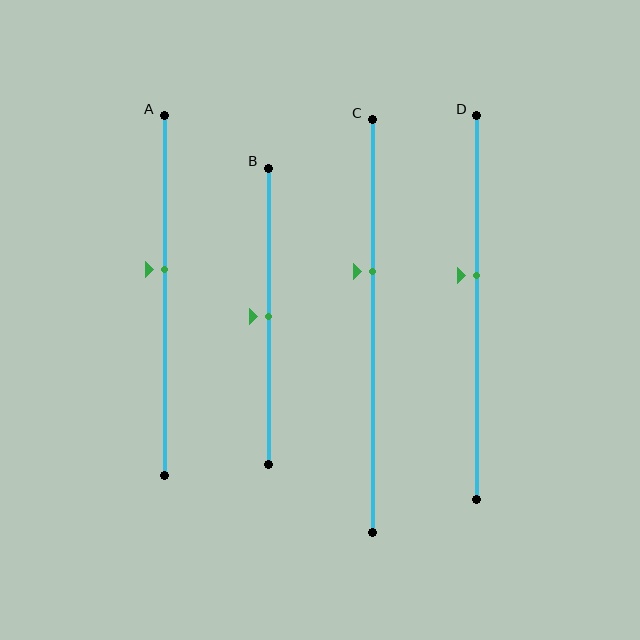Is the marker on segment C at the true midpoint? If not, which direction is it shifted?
No, the marker on segment C is shifted upward by about 13% of the segment length.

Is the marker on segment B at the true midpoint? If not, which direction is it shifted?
Yes, the marker on segment B is at the true midpoint.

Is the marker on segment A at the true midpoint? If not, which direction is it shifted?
No, the marker on segment A is shifted upward by about 7% of the segment length.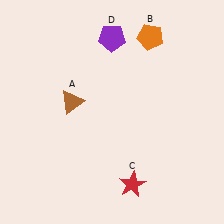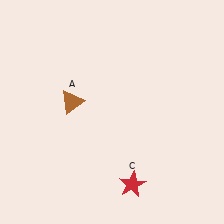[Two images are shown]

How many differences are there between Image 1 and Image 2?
There are 2 differences between the two images.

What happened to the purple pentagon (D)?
The purple pentagon (D) was removed in Image 2. It was in the top-left area of Image 1.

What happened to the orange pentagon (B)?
The orange pentagon (B) was removed in Image 2. It was in the top-right area of Image 1.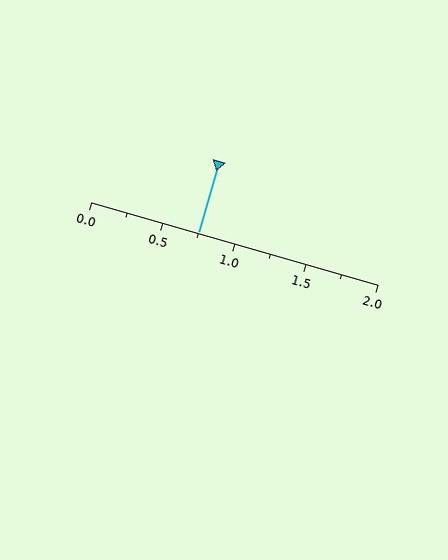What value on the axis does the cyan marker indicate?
The marker indicates approximately 0.75.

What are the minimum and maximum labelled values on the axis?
The axis runs from 0.0 to 2.0.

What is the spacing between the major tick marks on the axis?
The major ticks are spaced 0.5 apart.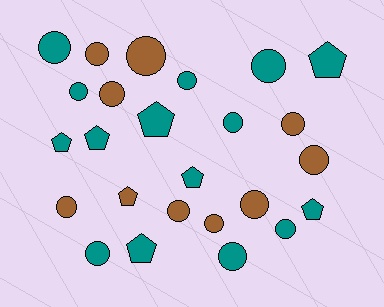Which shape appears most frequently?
Circle, with 17 objects.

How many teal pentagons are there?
There are 7 teal pentagons.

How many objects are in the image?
There are 25 objects.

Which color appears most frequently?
Teal, with 15 objects.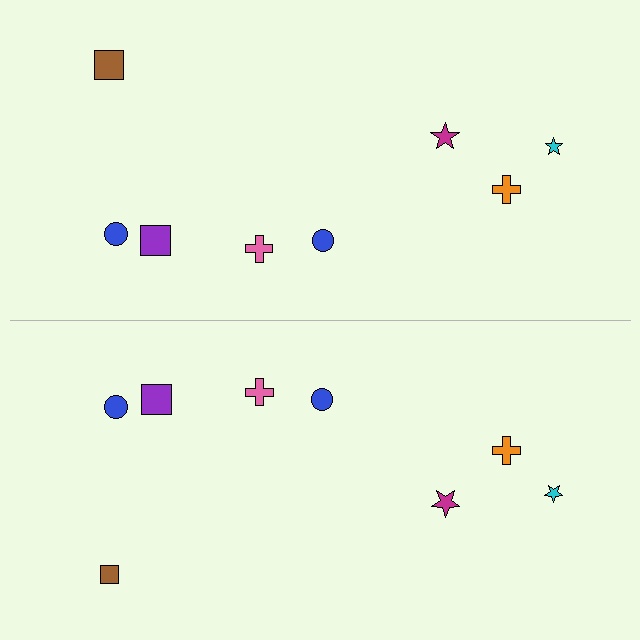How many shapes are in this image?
There are 16 shapes in this image.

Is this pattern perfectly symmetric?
No, the pattern is not perfectly symmetric. The brown square on the bottom side has a different size than its mirror counterpart.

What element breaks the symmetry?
The brown square on the bottom side has a different size than its mirror counterpart.